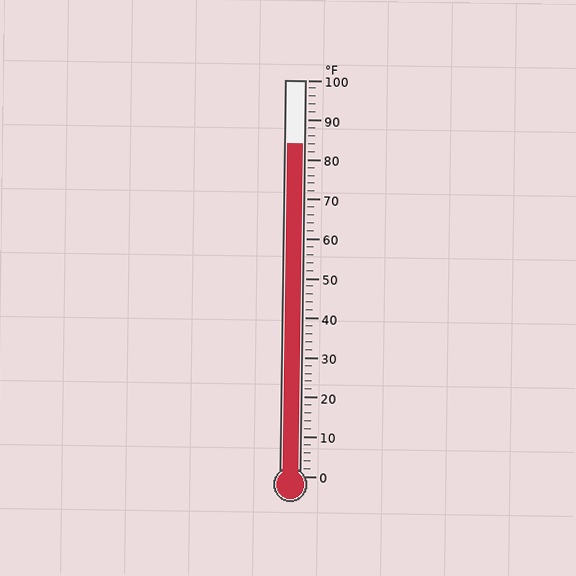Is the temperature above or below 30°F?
The temperature is above 30°F.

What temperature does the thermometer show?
The thermometer shows approximately 84°F.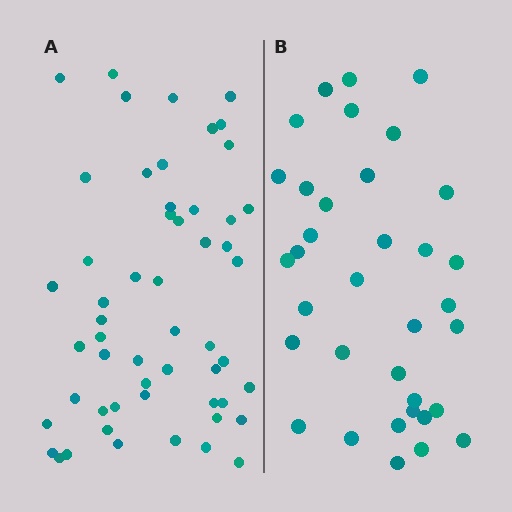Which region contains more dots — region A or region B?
Region A (the left region) has more dots.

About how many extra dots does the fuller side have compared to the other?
Region A has approximately 20 more dots than region B.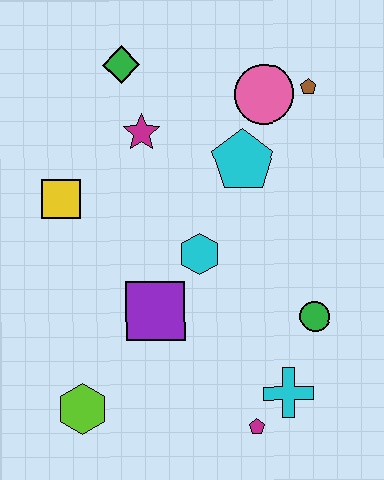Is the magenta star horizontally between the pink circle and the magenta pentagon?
No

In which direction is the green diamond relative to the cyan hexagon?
The green diamond is above the cyan hexagon.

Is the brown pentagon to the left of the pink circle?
No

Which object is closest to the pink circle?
The brown pentagon is closest to the pink circle.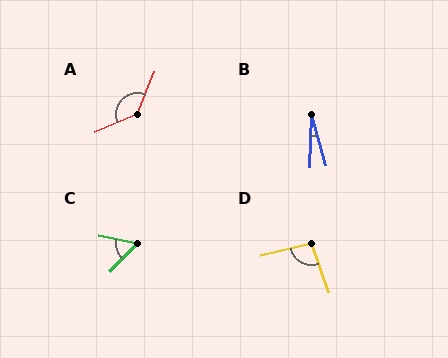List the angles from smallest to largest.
B (17°), C (57°), D (96°), A (136°).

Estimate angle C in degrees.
Approximately 57 degrees.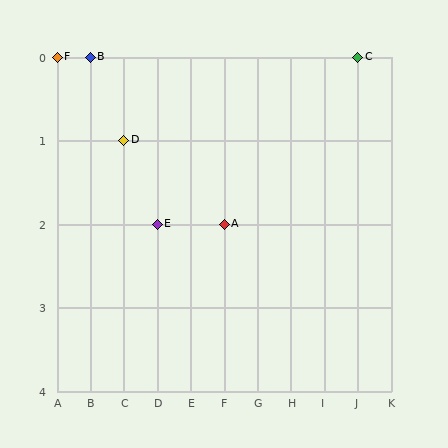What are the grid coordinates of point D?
Point D is at grid coordinates (C, 1).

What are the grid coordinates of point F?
Point F is at grid coordinates (A, 0).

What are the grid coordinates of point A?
Point A is at grid coordinates (F, 2).